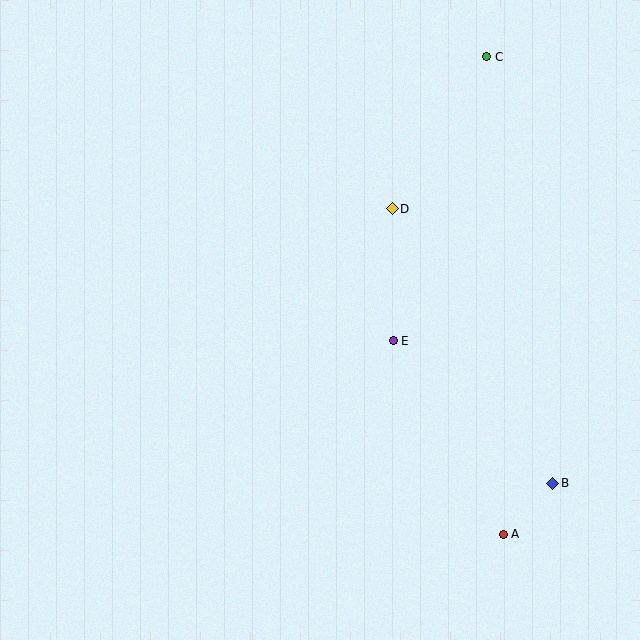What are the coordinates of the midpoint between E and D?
The midpoint between E and D is at (393, 275).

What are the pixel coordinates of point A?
Point A is at (503, 534).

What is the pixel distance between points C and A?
The distance between C and A is 477 pixels.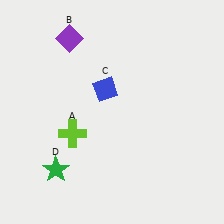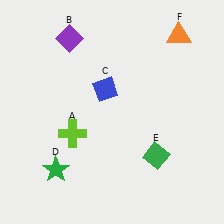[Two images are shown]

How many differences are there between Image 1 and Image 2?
There are 2 differences between the two images.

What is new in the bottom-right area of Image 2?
A green diamond (E) was added in the bottom-right area of Image 2.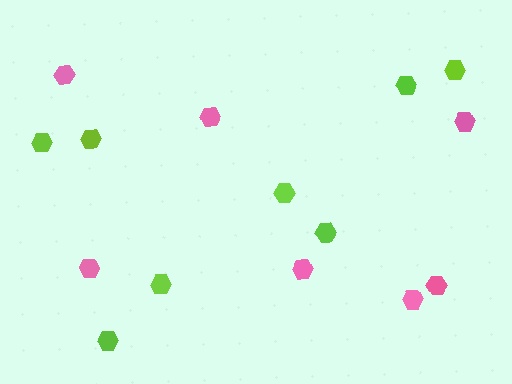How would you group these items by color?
There are 2 groups: one group of lime hexagons (8) and one group of pink hexagons (7).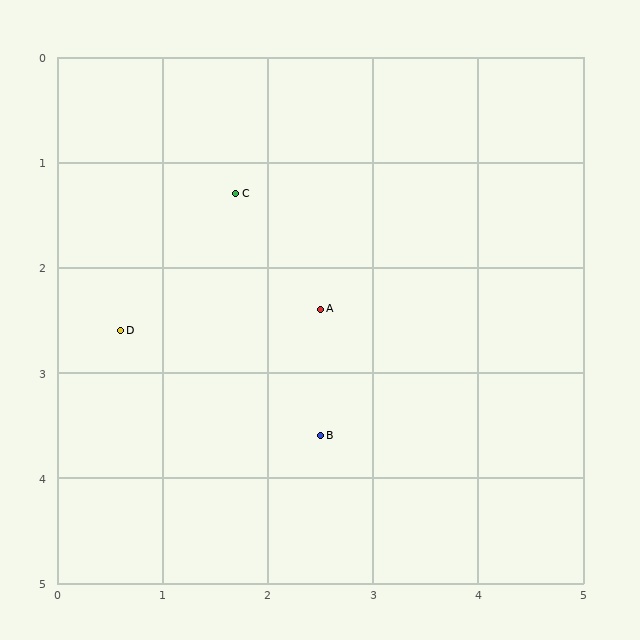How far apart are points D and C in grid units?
Points D and C are about 1.7 grid units apart.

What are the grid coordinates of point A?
Point A is at approximately (2.5, 2.4).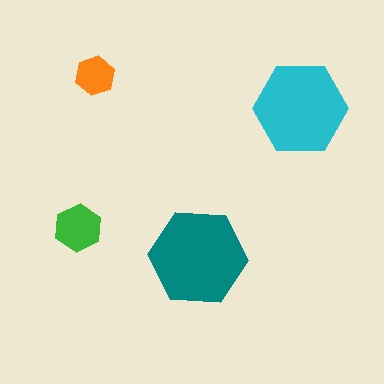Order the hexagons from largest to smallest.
the teal one, the cyan one, the green one, the orange one.